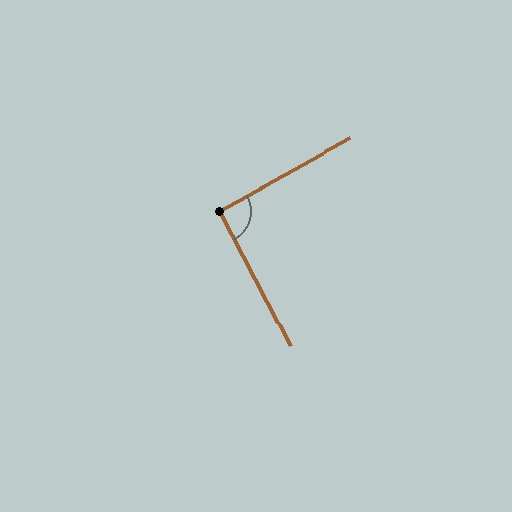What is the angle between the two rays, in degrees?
Approximately 91 degrees.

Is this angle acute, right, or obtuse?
It is approximately a right angle.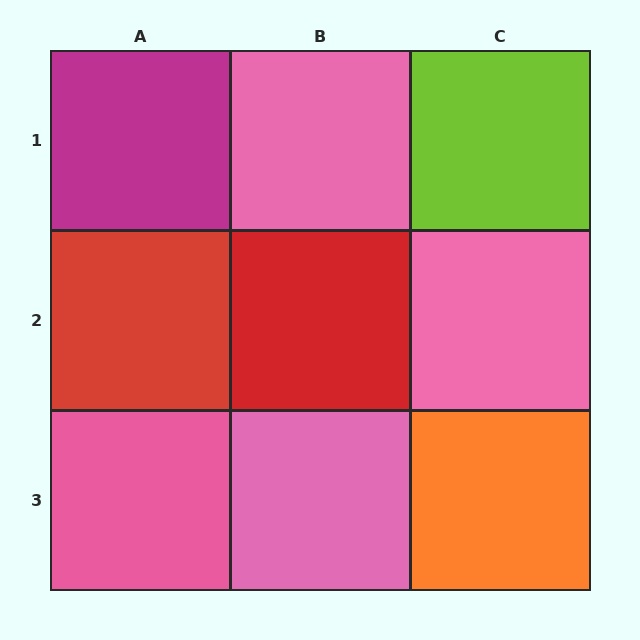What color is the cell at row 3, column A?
Pink.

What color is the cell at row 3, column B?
Pink.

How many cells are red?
2 cells are red.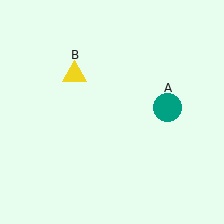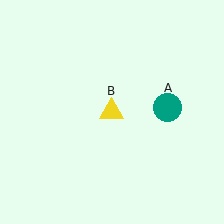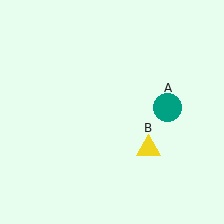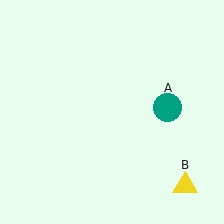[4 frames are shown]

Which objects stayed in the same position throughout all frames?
Teal circle (object A) remained stationary.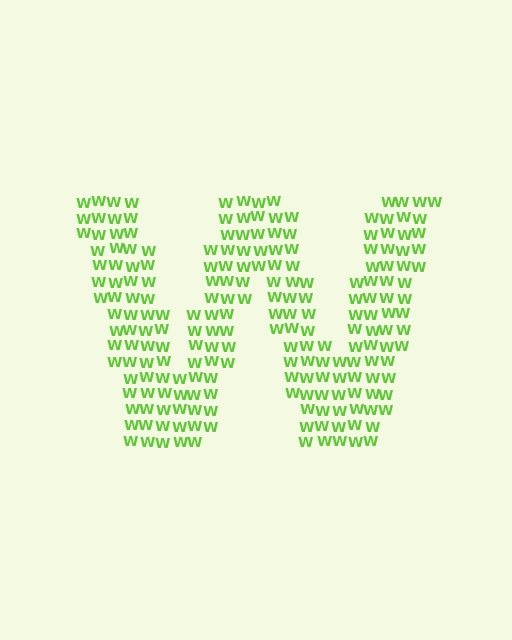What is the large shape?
The large shape is the letter W.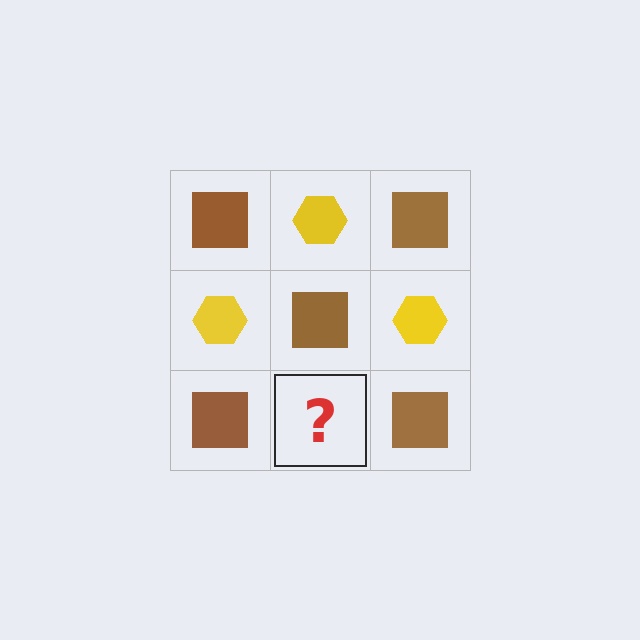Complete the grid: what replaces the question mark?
The question mark should be replaced with a yellow hexagon.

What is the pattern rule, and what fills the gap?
The rule is that it alternates brown square and yellow hexagon in a checkerboard pattern. The gap should be filled with a yellow hexagon.